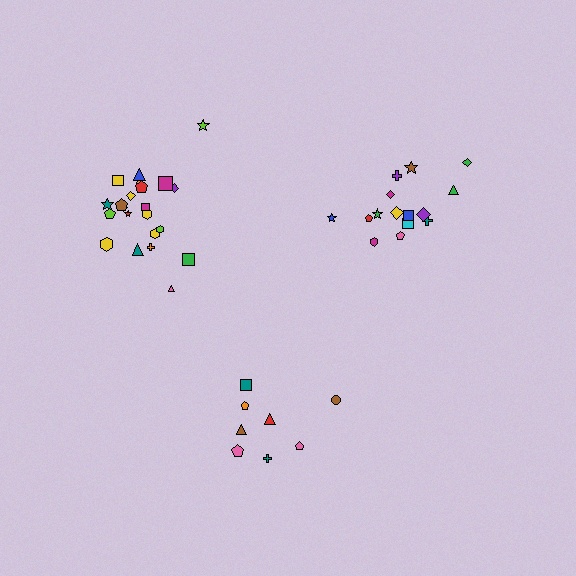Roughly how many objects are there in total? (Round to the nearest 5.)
Roughly 45 objects in total.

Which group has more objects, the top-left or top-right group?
The top-left group.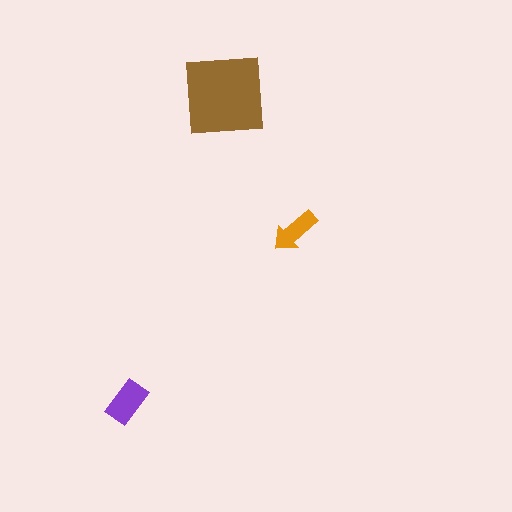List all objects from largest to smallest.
The brown square, the purple rectangle, the orange arrow.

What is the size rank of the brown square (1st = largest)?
1st.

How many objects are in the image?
There are 3 objects in the image.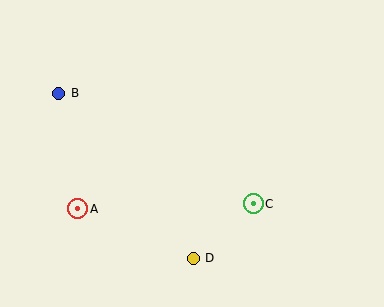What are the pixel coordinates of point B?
Point B is at (59, 93).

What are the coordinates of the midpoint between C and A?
The midpoint between C and A is at (166, 206).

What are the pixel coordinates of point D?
Point D is at (193, 258).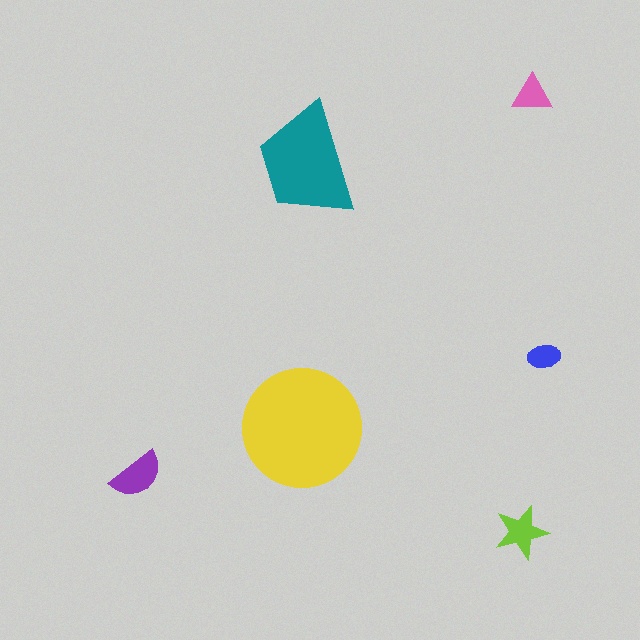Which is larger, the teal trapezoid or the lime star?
The teal trapezoid.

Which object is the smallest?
The blue ellipse.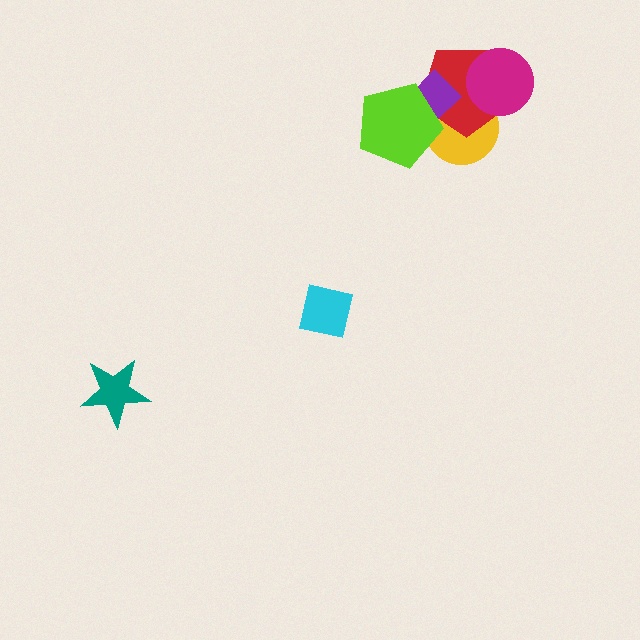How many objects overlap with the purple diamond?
3 objects overlap with the purple diamond.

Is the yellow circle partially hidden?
Yes, it is partially covered by another shape.